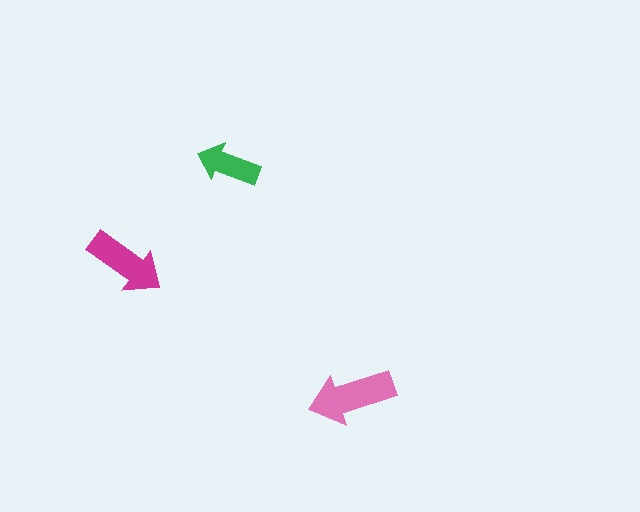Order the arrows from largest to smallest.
the pink one, the magenta one, the green one.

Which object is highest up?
The green arrow is topmost.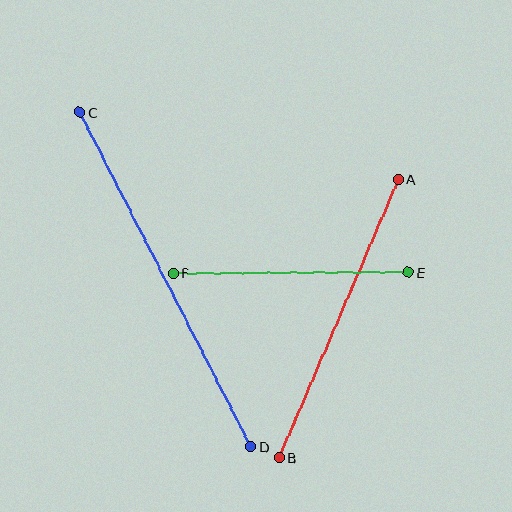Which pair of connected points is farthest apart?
Points C and D are farthest apart.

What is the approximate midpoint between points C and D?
The midpoint is at approximately (165, 280) pixels.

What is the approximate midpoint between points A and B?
The midpoint is at approximately (338, 319) pixels.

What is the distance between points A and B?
The distance is approximately 302 pixels.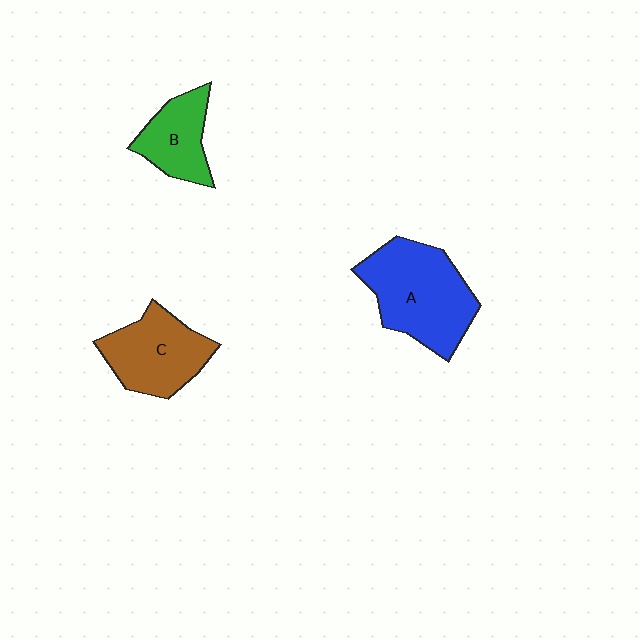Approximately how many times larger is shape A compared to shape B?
Approximately 1.8 times.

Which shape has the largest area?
Shape A (blue).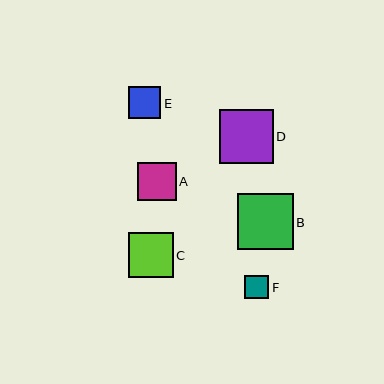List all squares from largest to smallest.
From largest to smallest: B, D, C, A, E, F.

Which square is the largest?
Square B is the largest with a size of approximately 56 pixels.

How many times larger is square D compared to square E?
Square D is approximately 1.7 times the size of square E.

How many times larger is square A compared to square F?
Square A is approximately 1.6 times the size of square F.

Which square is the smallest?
Square F is the smallest with a size of approximately 24 pixels.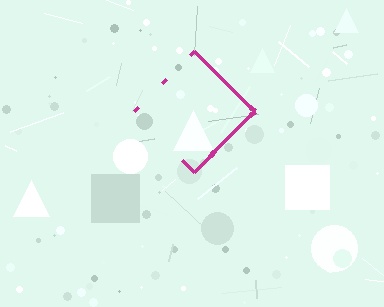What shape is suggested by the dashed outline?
The dashed outline suggests a diamond.